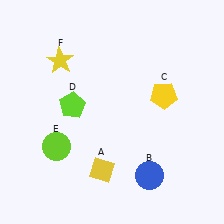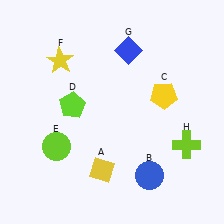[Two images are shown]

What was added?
A blue diamond (G), a lime cross (H) were added in Image 2.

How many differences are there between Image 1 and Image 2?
There are 2 differences between the two images.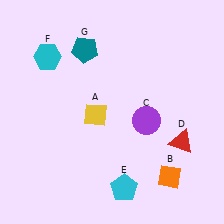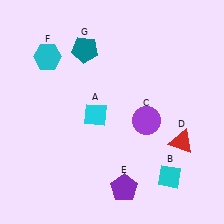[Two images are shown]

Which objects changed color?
A changed from yellow to cyan. B changed from orange to cyan. E changed from cyan to purple.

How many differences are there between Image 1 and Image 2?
There are 3 differences between the two images.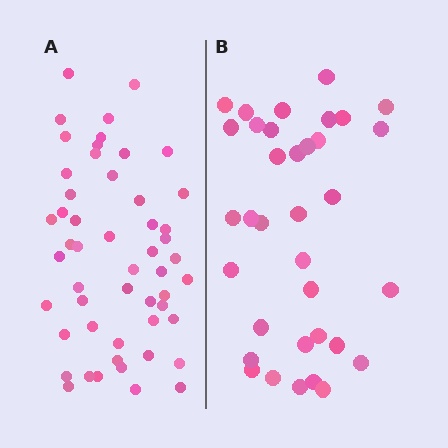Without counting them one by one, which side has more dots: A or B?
Region A (the left region) has more dots.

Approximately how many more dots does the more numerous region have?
Region A has approximately 15 more dots than region B.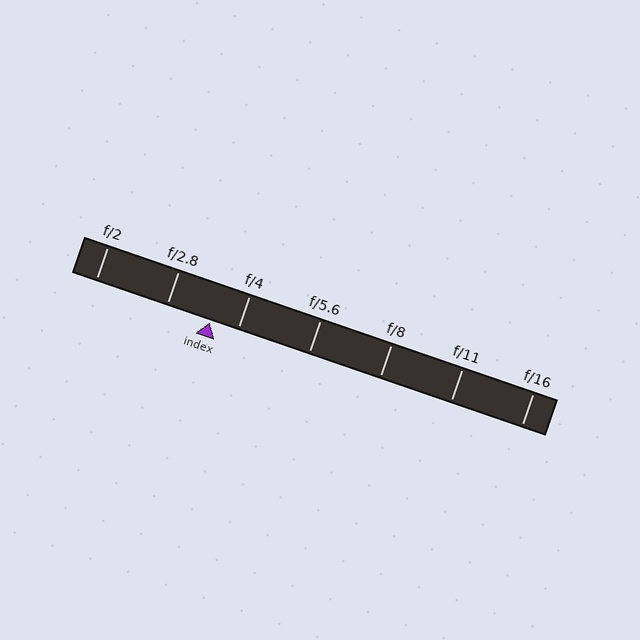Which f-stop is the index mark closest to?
The index mark is closest to f/4.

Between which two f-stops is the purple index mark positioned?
The index mark is between f/2.8 and f/4.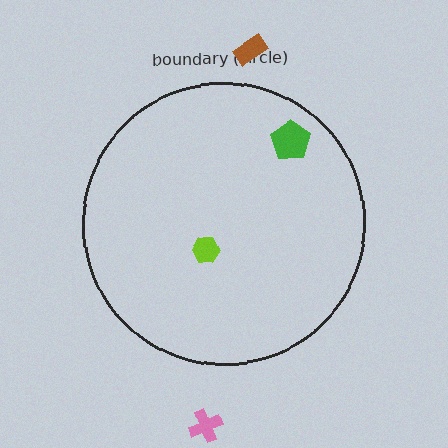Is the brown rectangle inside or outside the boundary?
Outside.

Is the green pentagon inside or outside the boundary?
Inside.